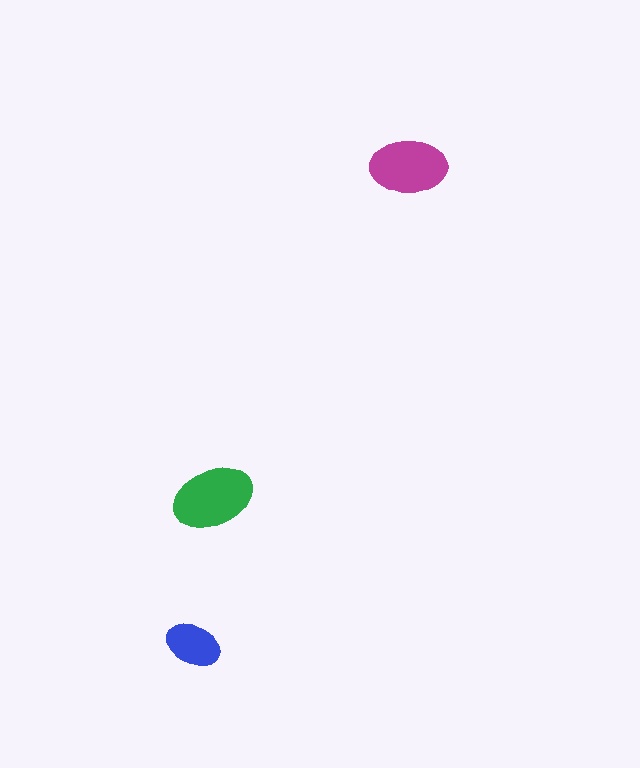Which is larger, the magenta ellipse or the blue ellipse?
The magenta one.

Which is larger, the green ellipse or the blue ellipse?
The green one.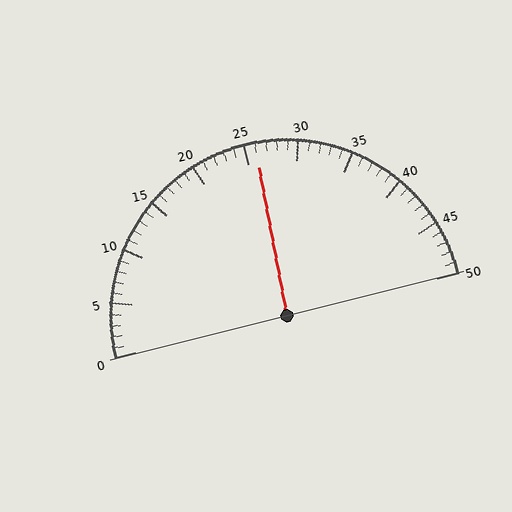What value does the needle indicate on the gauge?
The needle indicates approximately 26.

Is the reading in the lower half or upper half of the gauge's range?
The reading is in the upper half of the range (0 to 50).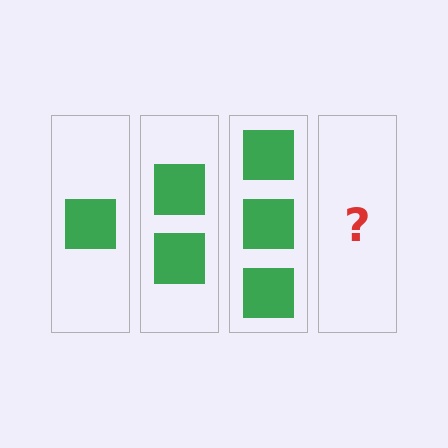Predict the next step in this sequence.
The next step is 4 squares.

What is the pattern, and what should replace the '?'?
The pattern is that each step adds one more square. The '?' should be 4 squares.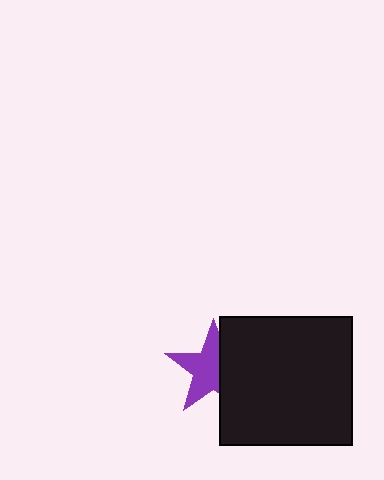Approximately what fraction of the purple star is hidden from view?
Roughly 37% of the purple star is hidden behind the black rectangle.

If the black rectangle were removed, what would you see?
You would see the complete purple star.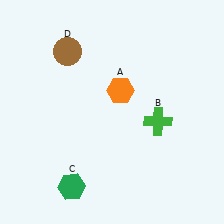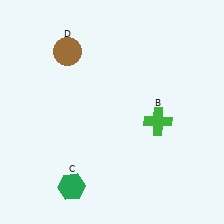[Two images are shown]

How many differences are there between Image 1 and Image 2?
There is 1 difference between the two images.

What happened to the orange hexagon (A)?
The orange hexagon (A) was removed in Image 2. It was in the top-right area of Image 1.